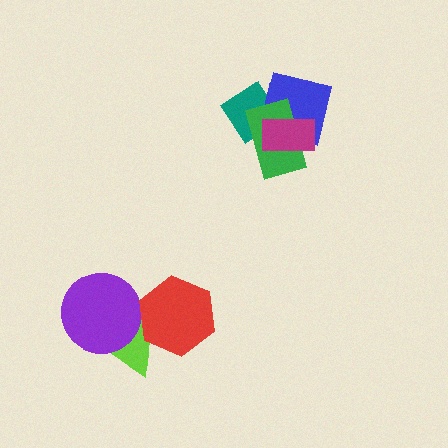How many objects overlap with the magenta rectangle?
3 objects overlap with the magenta rectangle.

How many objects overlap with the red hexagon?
1 object overlaps with the red hexagon.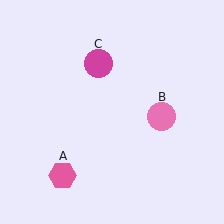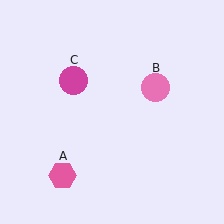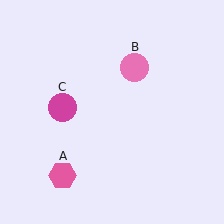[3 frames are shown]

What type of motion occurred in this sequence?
The pink circle (object B), magenta circle (object C) rotated counterclockwise around the center of the scene.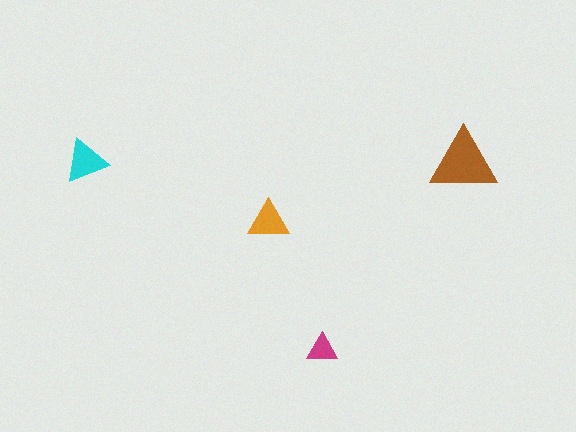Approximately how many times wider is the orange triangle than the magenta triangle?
About 1.5 times wider.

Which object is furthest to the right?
The brown triangle is rightmost.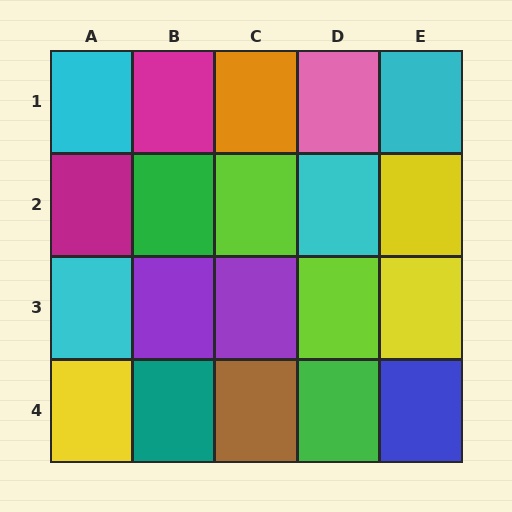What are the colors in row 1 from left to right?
Cyan, magenta, orange, pink, cyan.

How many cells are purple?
2 cells are purple.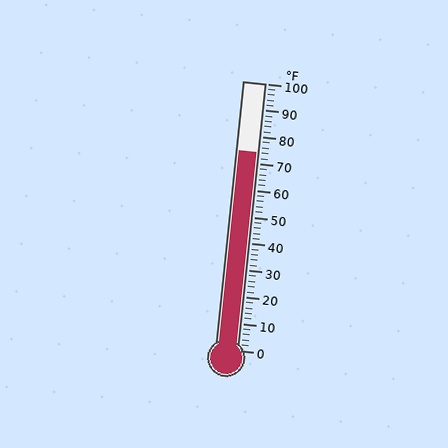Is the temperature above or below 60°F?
The temperature is above 60°F.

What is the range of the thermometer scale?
The thermometer scale ranges from 0°F to 100°F.